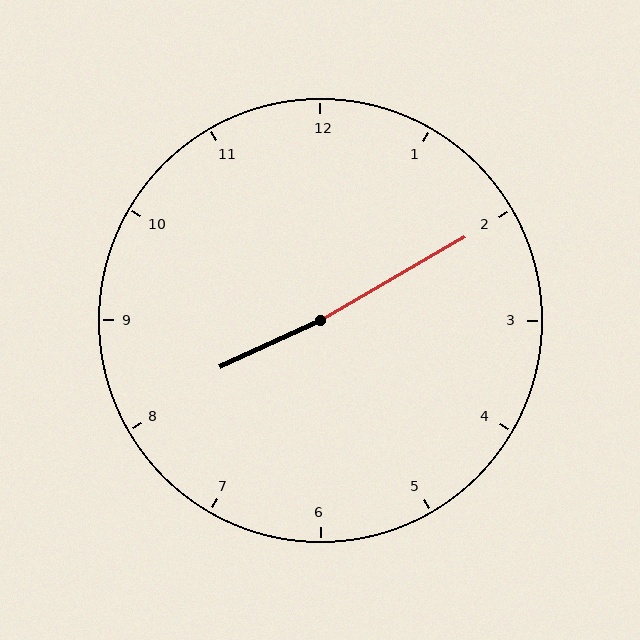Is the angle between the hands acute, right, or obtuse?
It is obtuse.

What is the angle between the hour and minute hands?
Approximately 175 degrees.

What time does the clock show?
8:10.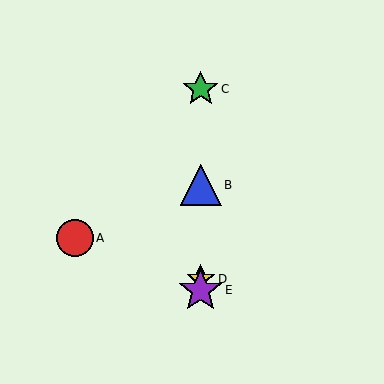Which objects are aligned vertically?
Objects B, C, D, E are aligned vertically.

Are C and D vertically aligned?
Yes, both are at x≈201.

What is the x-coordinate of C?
Object C is at x≈201.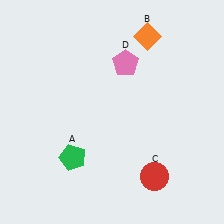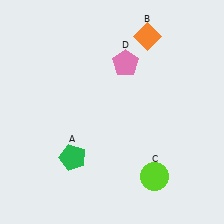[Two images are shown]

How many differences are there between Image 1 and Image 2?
There is 1 difference between the two images.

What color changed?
The circle (C) changed from red in Image 1 to lime in Image 2.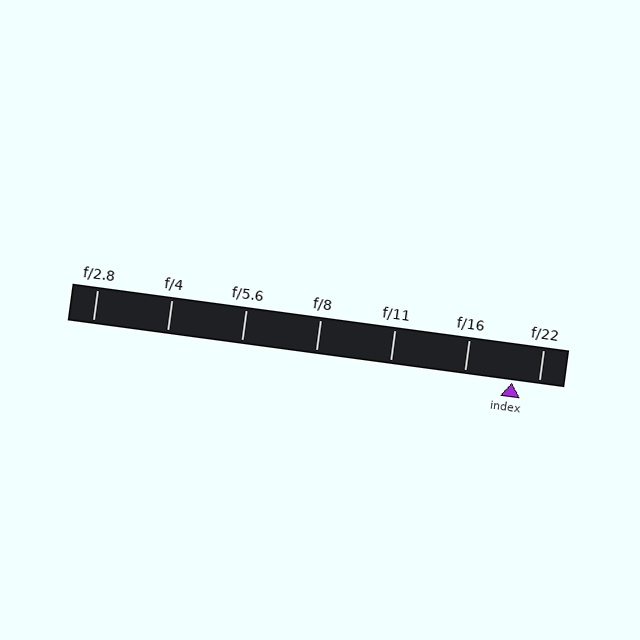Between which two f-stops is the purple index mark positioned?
The index mark is between f/16 and f/22.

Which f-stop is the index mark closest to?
The index mark is closest to f/22.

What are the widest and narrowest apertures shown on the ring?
The widest aperture shown is f/2.8 and the narrowest is f/22.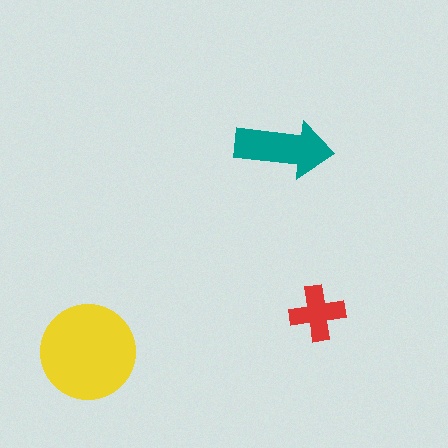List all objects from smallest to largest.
The red cross, the teal arrow, the yellow circle.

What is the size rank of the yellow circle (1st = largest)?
1st.